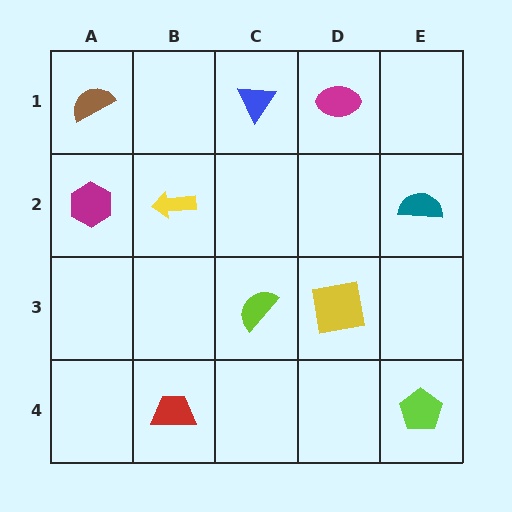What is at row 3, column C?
A lime semicircle.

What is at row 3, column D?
A yellow square.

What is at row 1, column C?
A blue triangle.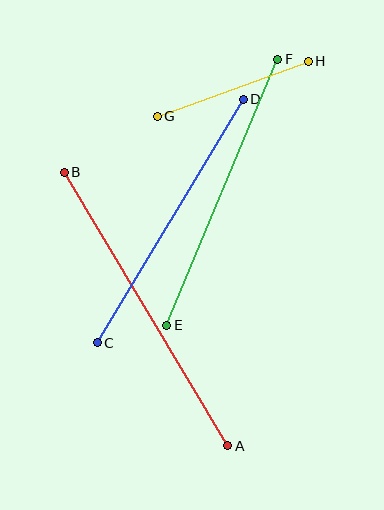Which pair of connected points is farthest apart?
Points A and B are farthest apart.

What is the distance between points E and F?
The distance is approximately 288 pixels.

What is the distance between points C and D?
The distance is approximately 284 pixels.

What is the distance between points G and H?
The distance is approximately 161 pixels.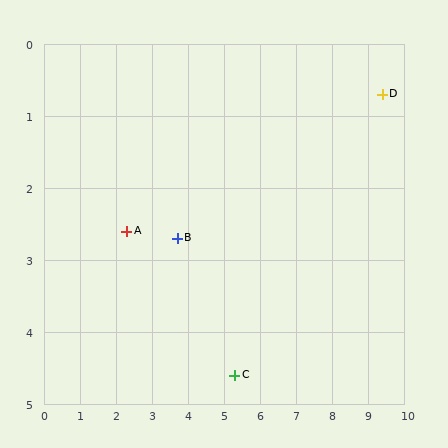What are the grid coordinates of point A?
Point A is at approximately (2.3, 2.6).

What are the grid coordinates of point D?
Point D is at approximately (9.4, 0.7).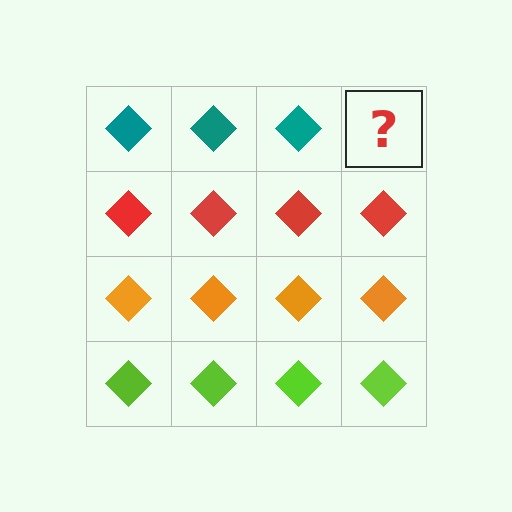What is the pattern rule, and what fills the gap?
The rule is that each row has a consistent color. The gap should be filled with a teal diamond.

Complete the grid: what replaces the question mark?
The question mark should be replaced with a teal diamond.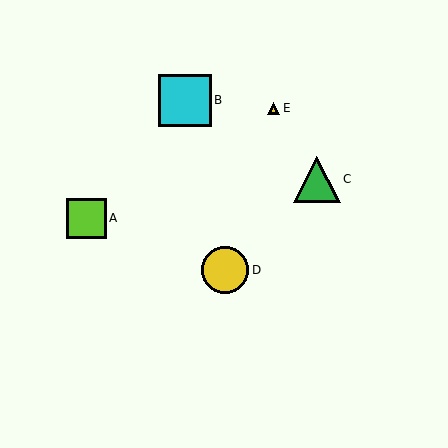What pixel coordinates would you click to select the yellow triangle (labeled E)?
Click at (273, 108) to select the yellow triangle E.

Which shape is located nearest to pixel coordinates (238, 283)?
The yellow circle (labeled D) at (225, 270) is nearest to that location.